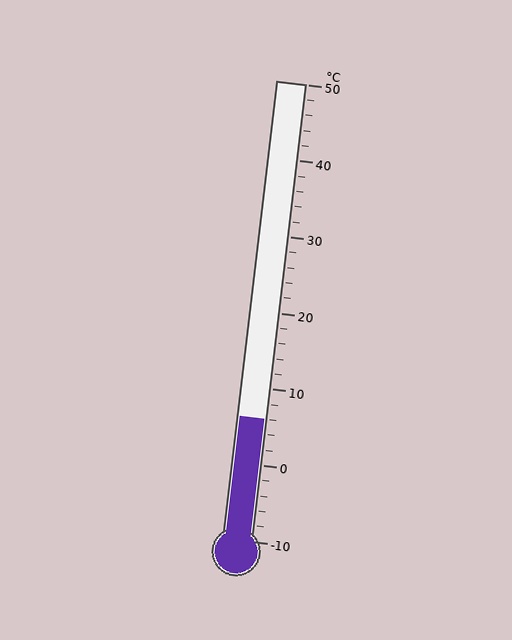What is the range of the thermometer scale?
The thermometer scale ranges from -10°C to 50°C.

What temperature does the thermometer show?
The thermometer shows approximately 6°C.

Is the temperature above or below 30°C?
The temperature is below 30°C.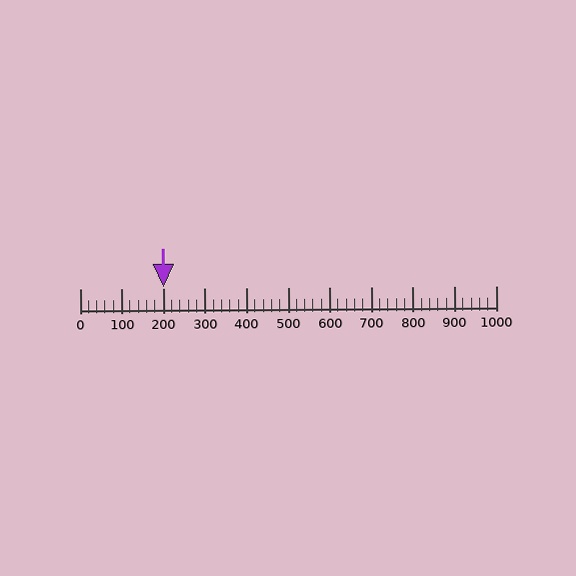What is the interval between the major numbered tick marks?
The major tick marks are spaced 100 units apart.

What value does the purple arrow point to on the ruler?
The purple arrow points to approximately 200.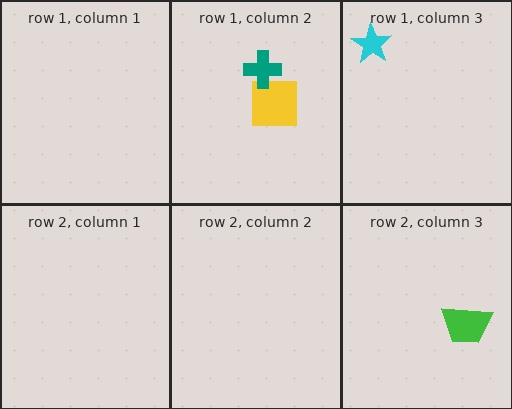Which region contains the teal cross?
The row 1, column 2 region.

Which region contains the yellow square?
The row 1, column 2 region.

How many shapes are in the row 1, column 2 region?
2.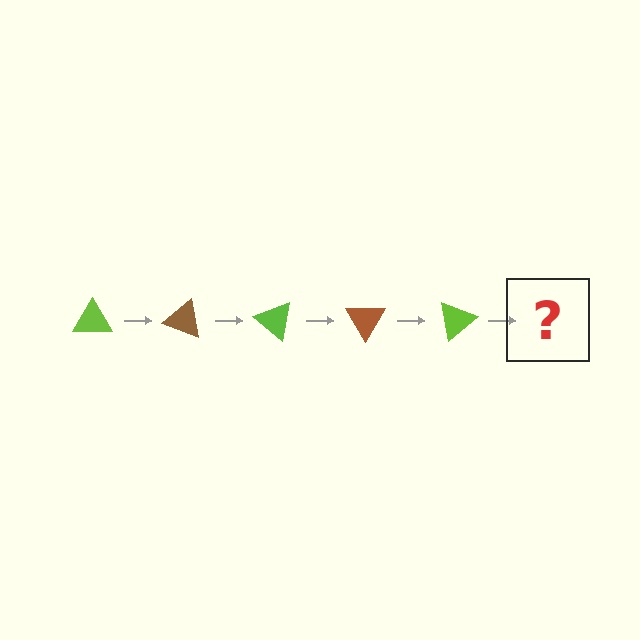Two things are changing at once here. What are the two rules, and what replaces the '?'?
The two rules are that it rotates 20 degrees each step and the color cycles through lime and brown. The '?' should be a brown triangle, rotated 100 degrees from the start.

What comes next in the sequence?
The next element should be a brown triangle, rotated 100 degrees from the start.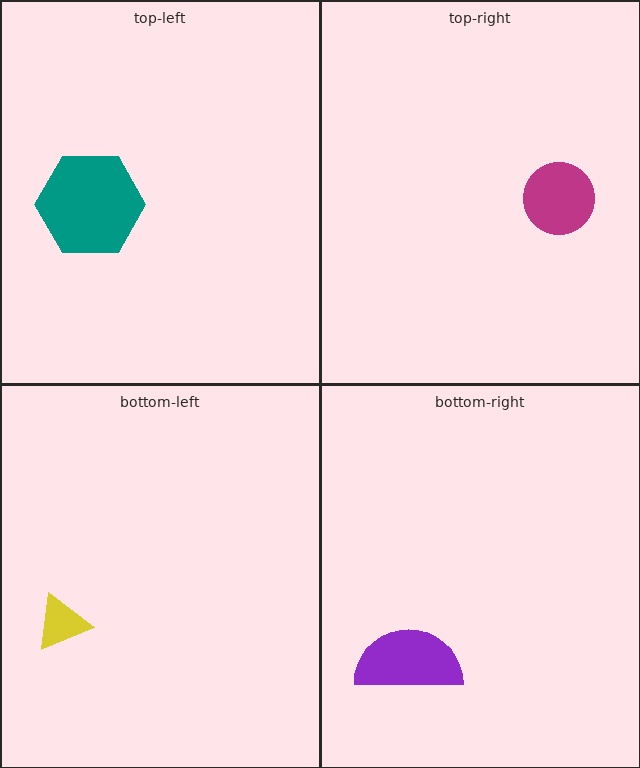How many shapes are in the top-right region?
1.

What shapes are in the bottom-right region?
The purple semicircle.